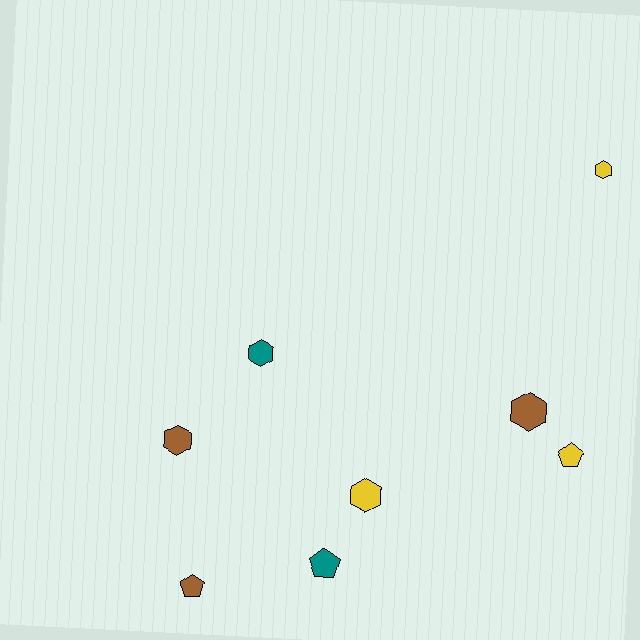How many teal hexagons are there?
There is 1 teal hexagon.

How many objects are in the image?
There are 8 objects.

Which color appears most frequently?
Yellow, with 3 objects.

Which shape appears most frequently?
Hexagon, with 5 objects.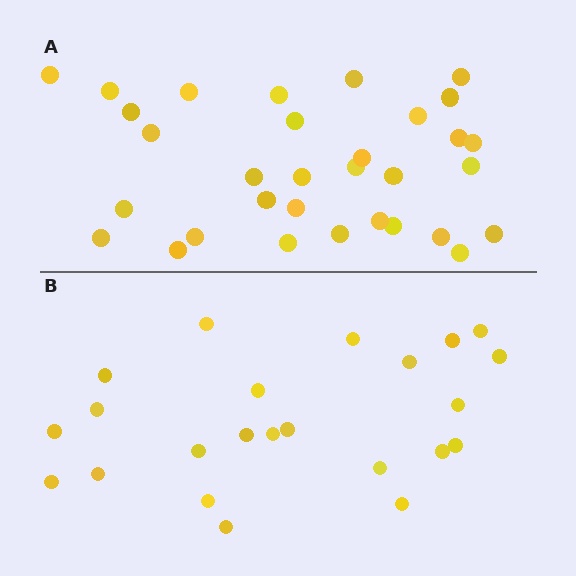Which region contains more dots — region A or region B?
Region A (the top region) has more dots.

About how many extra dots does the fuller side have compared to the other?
Region A has roughly 8 or so more dots than region B.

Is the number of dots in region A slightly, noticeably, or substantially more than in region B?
Region A has noticeably more, but not dramatically so. The ratio is roughly 1.4 to 1.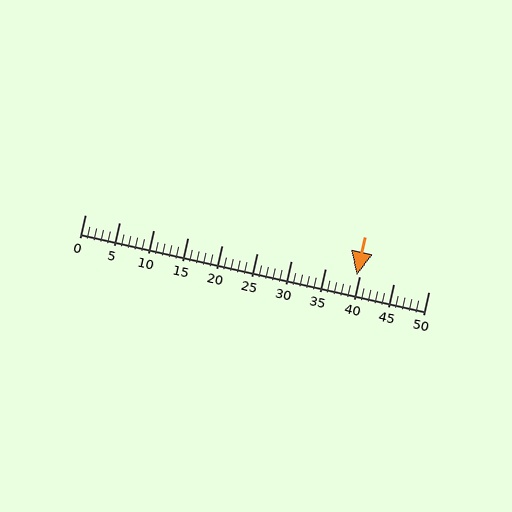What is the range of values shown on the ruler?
The ruler shows values from 0 to 50.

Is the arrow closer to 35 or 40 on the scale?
The arrow is closer to 40.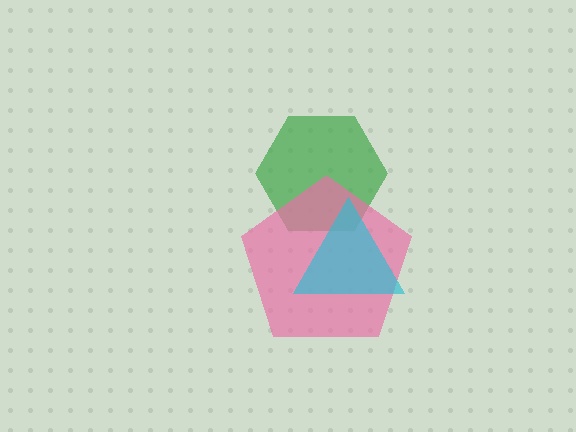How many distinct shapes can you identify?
There are 3 distinct shapes: a green hexagon, a pink pentagon, a cyan triangle.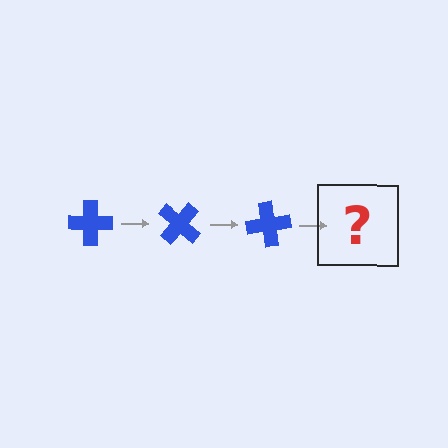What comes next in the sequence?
The next element should be a blue cross rotated 120 degrees.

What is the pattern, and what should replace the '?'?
The pattern is that the cross rotates 40 degrees each step. The '?' should be a blue cross rotated 120 degrees.